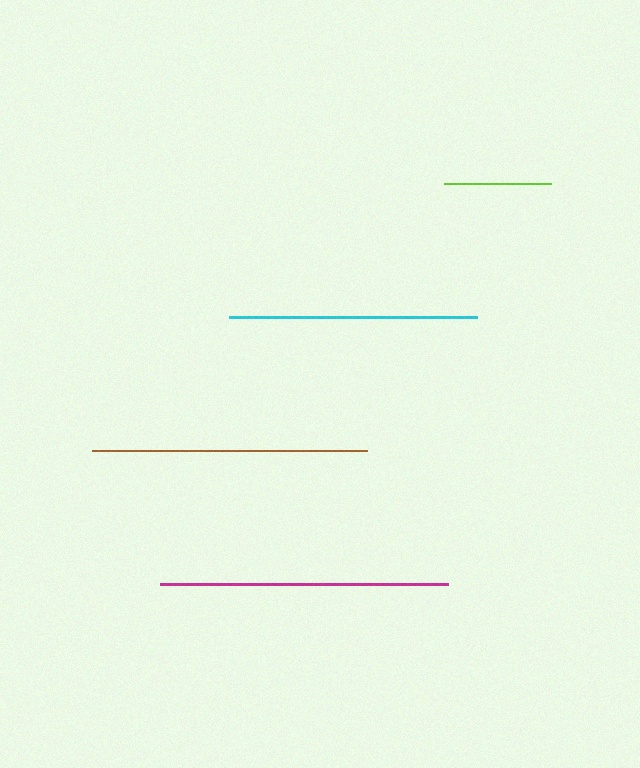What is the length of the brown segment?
The brown segment is approximately 275 pixels long.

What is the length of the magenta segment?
The magenta segment is approximately 288 pixels long.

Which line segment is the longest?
The magenta line is the longest at approximately 288 pixels.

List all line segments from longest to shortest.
From longest to shortest: magenta, brown, cyan, lime.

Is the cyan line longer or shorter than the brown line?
The brown line is longer than the cyan line.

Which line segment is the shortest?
The lime line is the shortest at approximately 107 pixels.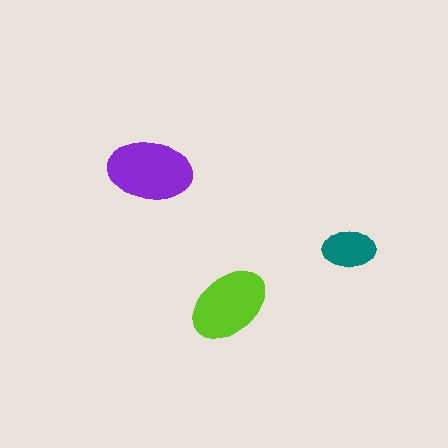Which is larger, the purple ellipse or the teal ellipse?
The purple one.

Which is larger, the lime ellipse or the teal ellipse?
The lime one.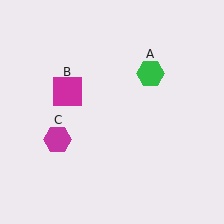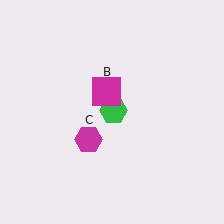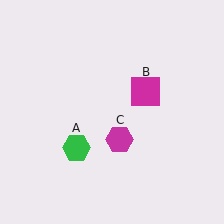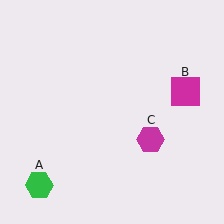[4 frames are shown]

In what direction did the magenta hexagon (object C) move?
The magenta hexagon (object C) moved right.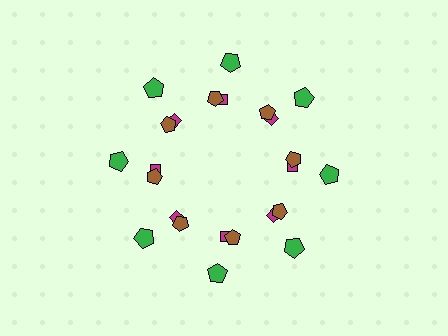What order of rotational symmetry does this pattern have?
This pattern has 8-fold rotational symmetry.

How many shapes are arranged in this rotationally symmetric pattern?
There are 24 shapes, arranged in 8 groups of 3.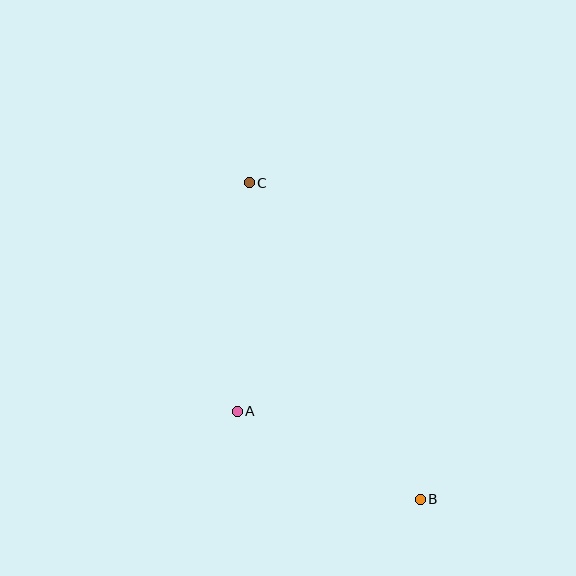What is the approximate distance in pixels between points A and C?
The distance between A and C is approximately 229 pixels.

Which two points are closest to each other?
Points A and B are closest to each other.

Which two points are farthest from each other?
Points B and C are farthest from each other.